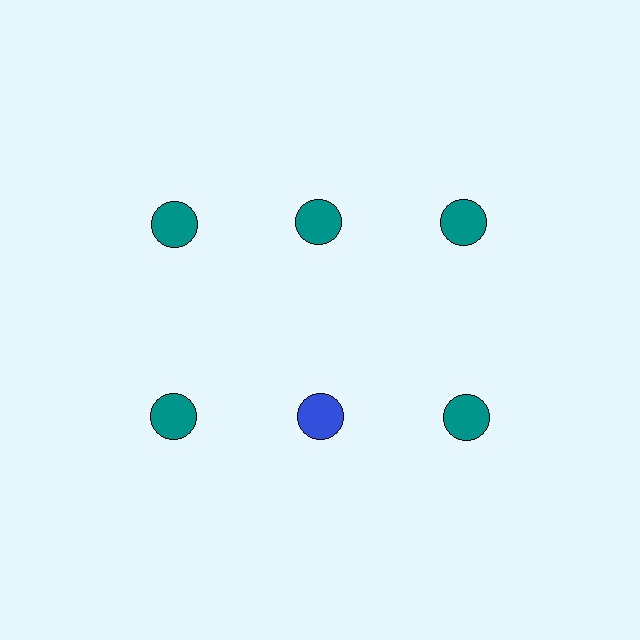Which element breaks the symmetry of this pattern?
The blue circle in the second row, second from left column breaks the symmetry. All other shapes are teal circles.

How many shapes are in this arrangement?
There are 6 shapes arranged in a grid pattern.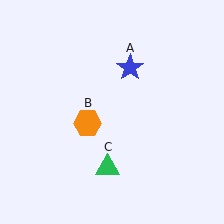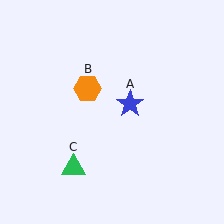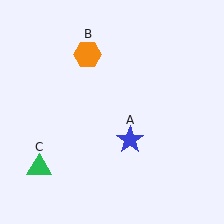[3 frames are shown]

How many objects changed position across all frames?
3 objects changed position: blue star (object A), orange hexagon (object B), green triangle (object C).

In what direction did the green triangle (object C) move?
The green triangle (object C) moved left.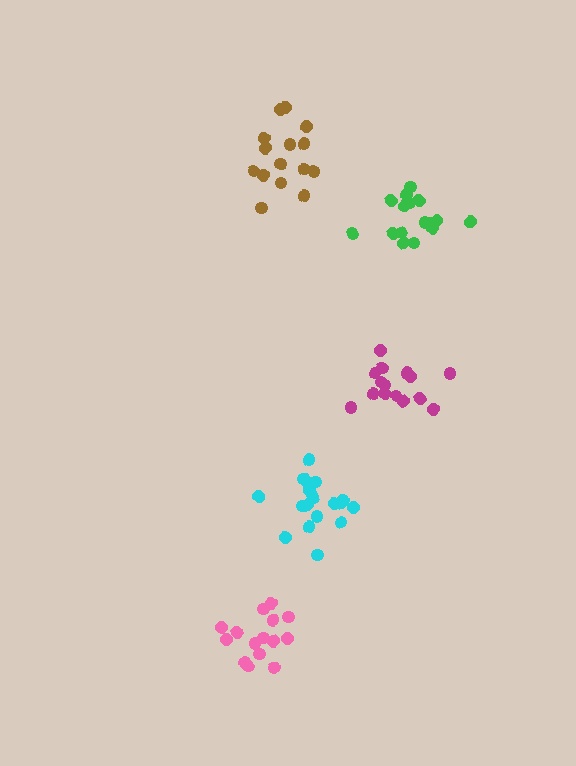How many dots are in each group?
Group 1: 15 dots, Group 2: 15 dots, Group 3: 16 dots, Group 4: 16 dots, Group 5: 19 dots (81 total).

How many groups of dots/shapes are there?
There are 5 groups.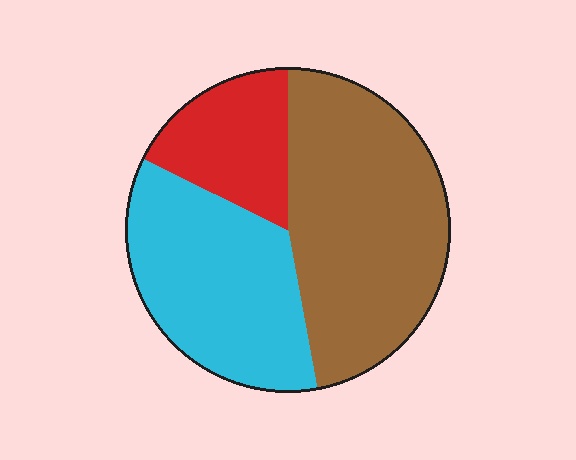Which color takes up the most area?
Brown, at roughly 45%.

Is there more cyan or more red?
Cyan.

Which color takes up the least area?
Red, at roughly 20%.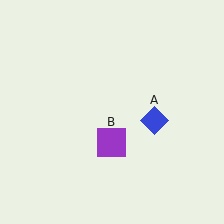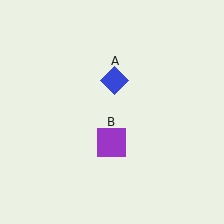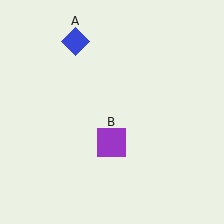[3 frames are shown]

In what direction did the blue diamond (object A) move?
The blue diamond (object A) moved up and to the left.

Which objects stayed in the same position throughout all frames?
Purple square (object B) remained stationary.